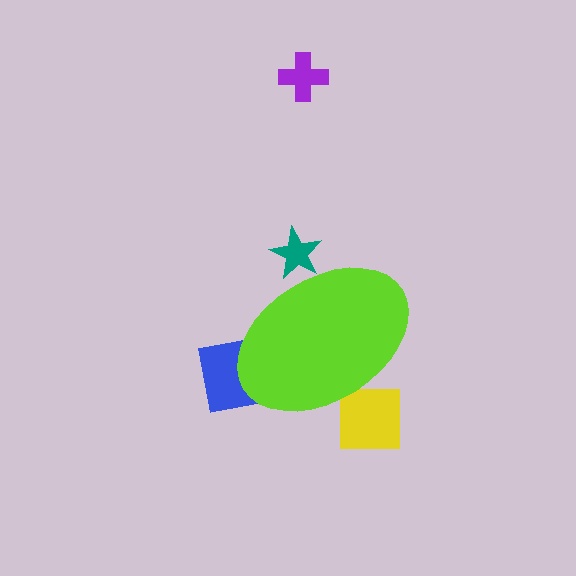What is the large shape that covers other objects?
A lime ellipse.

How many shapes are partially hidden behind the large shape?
3 shapes are partially hidden.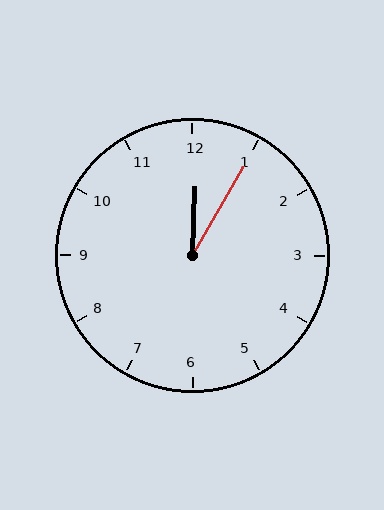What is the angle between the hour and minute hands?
Approximately 28 degrees.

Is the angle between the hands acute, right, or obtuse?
It is acute.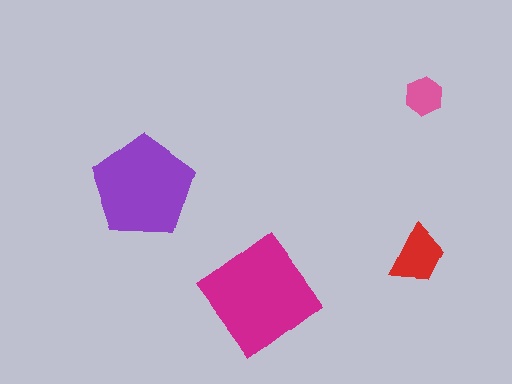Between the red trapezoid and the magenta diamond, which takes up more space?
The magenta diamond.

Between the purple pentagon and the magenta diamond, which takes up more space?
The magenta diamond.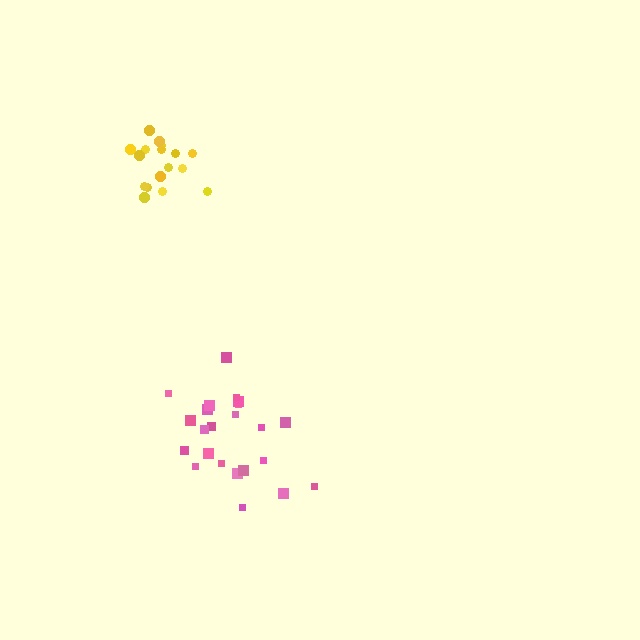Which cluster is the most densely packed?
Yellow.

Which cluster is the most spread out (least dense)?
Pink.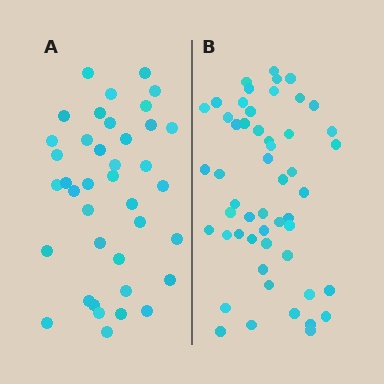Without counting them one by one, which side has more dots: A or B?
Region B (the right region) has more dots.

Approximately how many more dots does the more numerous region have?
Region B has approximately 15 more dots than region A.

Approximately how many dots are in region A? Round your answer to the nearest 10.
About 40 dots. (The exact count is 39, which rounds to 40.)